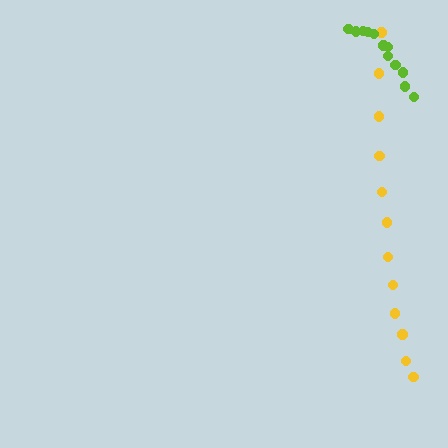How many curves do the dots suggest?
There are 2 distinct paths.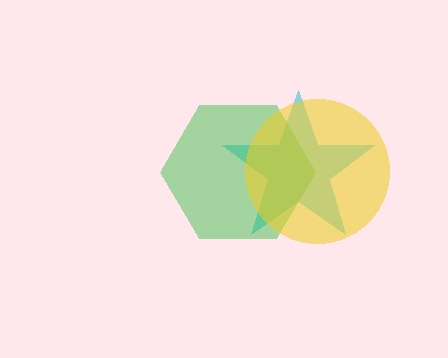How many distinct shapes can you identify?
There are 3 distinct shapes: a cyan star, a green hexagon, a yellow circle.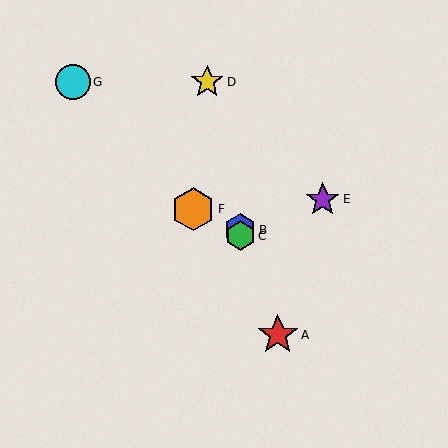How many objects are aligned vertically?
2 objects (B, C) are aligned vertically.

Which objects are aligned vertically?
Objects B, C are aligned vertically.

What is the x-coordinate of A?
Object A is at x≈278.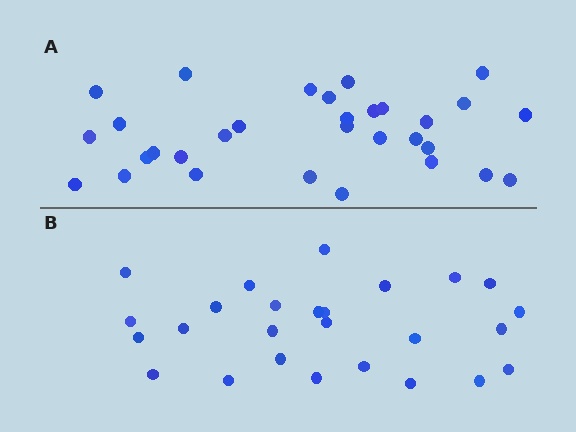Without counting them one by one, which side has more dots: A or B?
Region A (the top region) has more dots.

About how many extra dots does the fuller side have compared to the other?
Region A has about 5 more dots than region B.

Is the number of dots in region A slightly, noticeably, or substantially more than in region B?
Region A has only slightly more — the two regions are fairly close. The ratio is roughly 1.2 to 1.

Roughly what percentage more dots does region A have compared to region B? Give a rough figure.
About 20% more.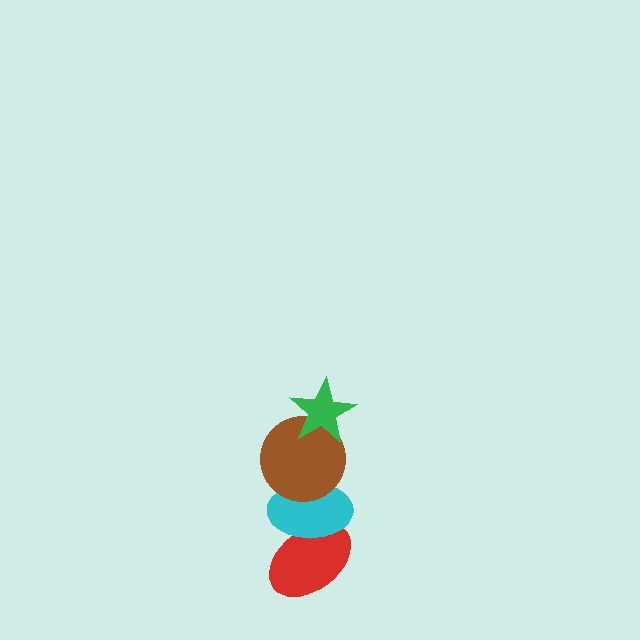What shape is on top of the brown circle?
The green star is on top of the brown circle.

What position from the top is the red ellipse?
The red ellipse is 4th from the top.